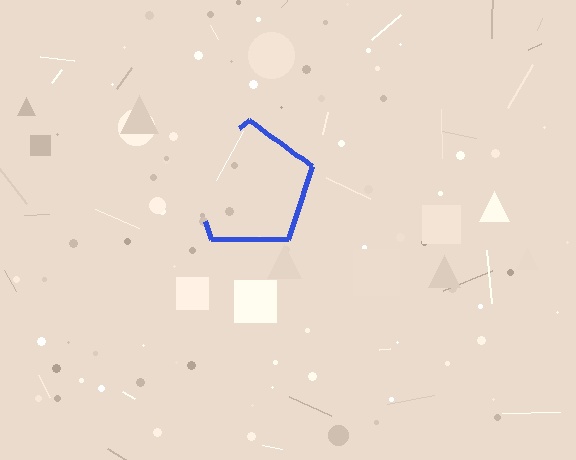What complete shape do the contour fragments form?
The contour fragments form a pentagon.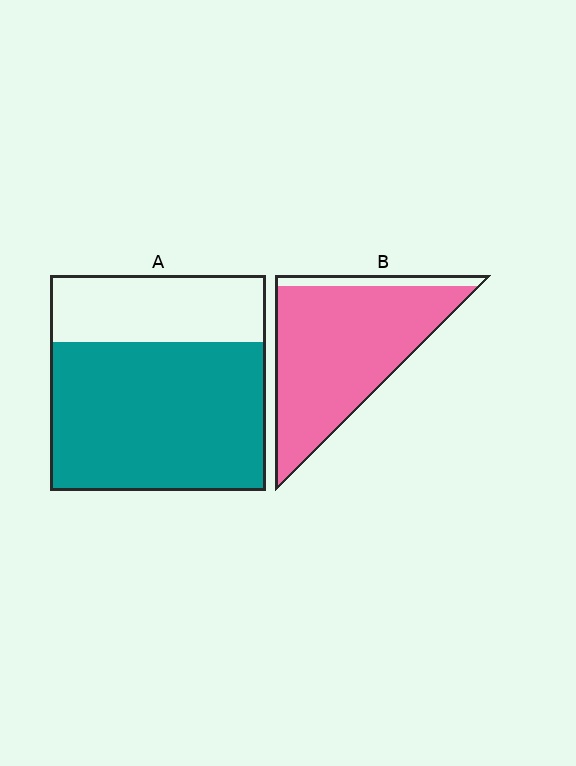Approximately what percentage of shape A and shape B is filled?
A is approximately 70% and B is approximately 90%.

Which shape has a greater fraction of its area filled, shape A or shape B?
Shape B.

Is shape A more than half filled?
Yes.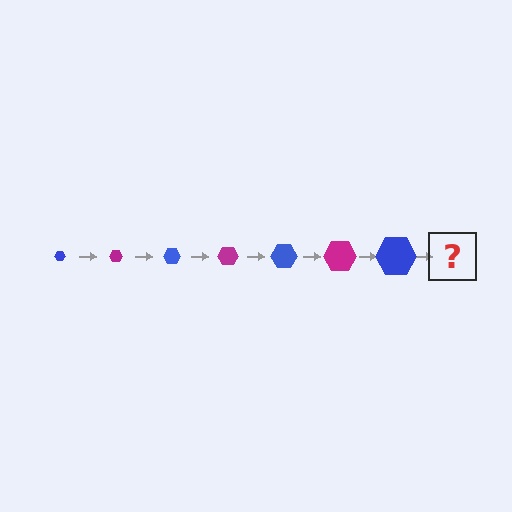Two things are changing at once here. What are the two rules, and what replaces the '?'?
The two rules are that the hexagon grows larger each step and the color cycles through blue and magenta. The '?' should be a magenta hexagon, larger than the previous one.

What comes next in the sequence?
The next element should be a magenta hexagon, larger than the previous one.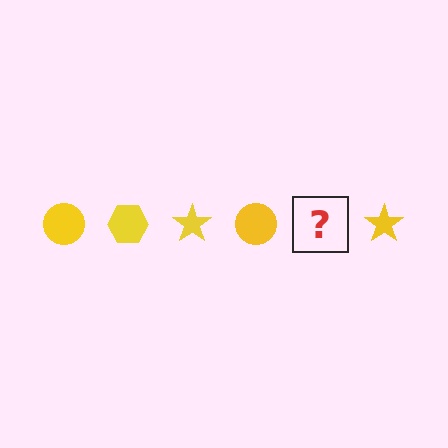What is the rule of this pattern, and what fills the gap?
The rule is that the pattern cycles through circle, hexagon, star shapes in yellow. The gap should be filled with a yellow hexagon.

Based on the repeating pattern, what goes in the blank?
The blank should be a yellow hexagon.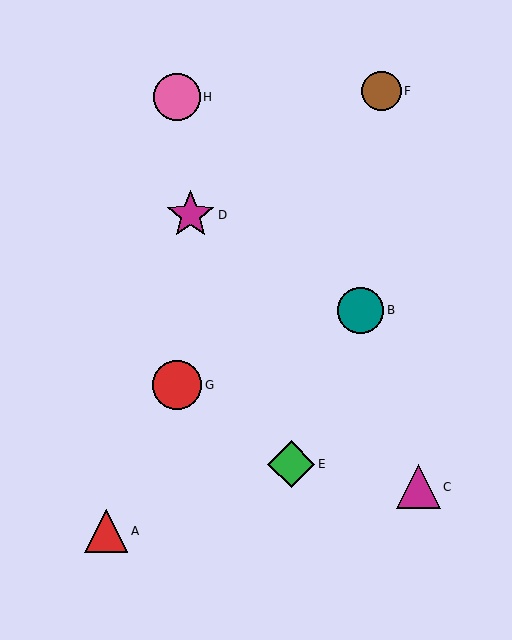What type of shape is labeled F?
Shape F is a brown circle.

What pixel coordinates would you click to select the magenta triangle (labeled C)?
Click at (419, 487) to select the magenta triangle C.